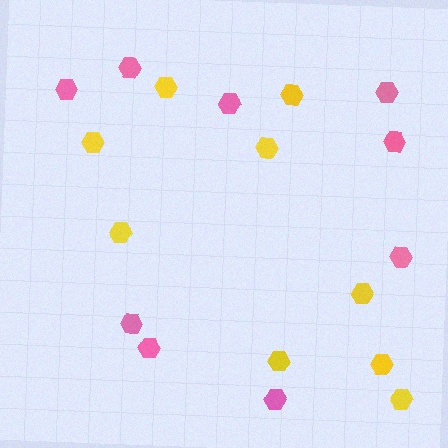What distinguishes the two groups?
There are 2 groups: one group of pink hexagons (9) and one group of yellow hexagons (9).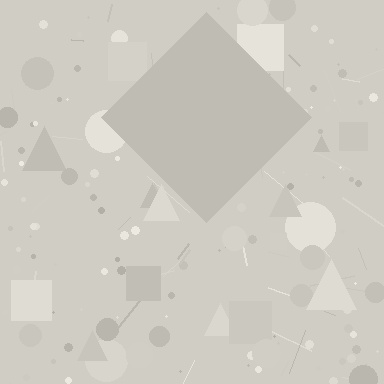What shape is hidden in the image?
A diamond is hidden in the image.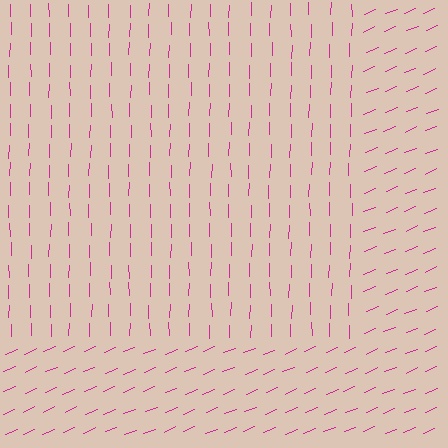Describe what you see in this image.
The image is filled with small magenta line segments. A rectangle region in the image has lines oriented differently from the surrounding lines, creating a visible texture boundary.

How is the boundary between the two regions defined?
The boundary is defined purely by a change in line orientation (approximately 67 degrees difference). All lines are the same color and thickness.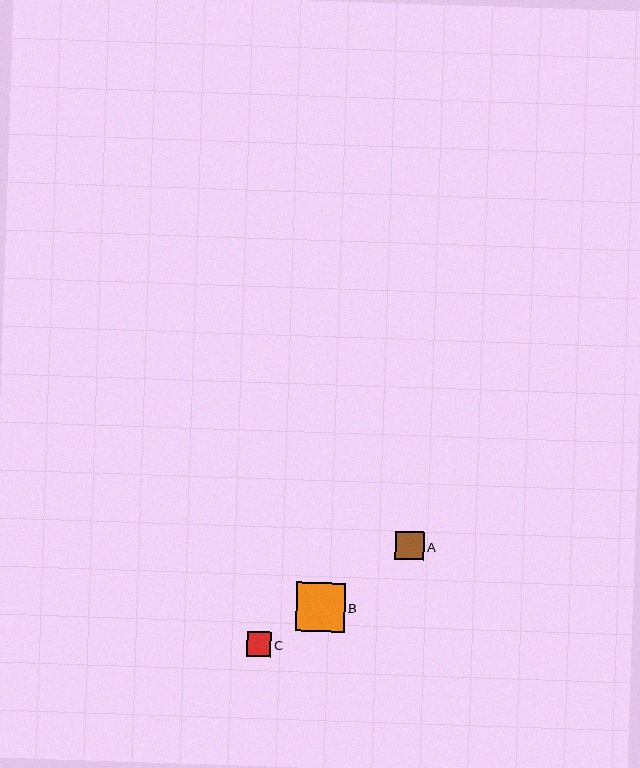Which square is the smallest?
Square C is the smallest with a size of approximately 25 pixels.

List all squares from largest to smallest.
From largest to smallest: B, A, C.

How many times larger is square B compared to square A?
Square B is approximately 1.7 times the size of square A.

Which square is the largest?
Square B is the largest with a size of approximately 48 pixels.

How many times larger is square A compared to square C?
Square A is approximately 1.2 times the size of square C.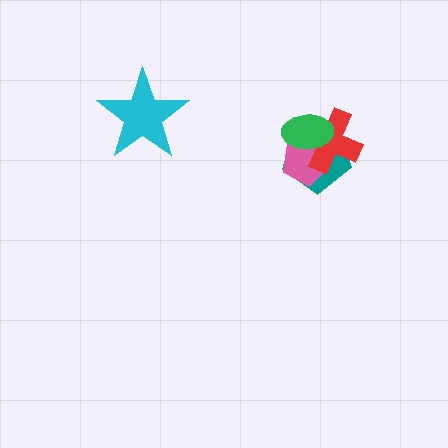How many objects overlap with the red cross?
3 objects overlap with the red cross.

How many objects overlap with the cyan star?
0 objects overlap with the cyan star.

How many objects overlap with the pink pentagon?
3 objects overlap with the pink pentagon.